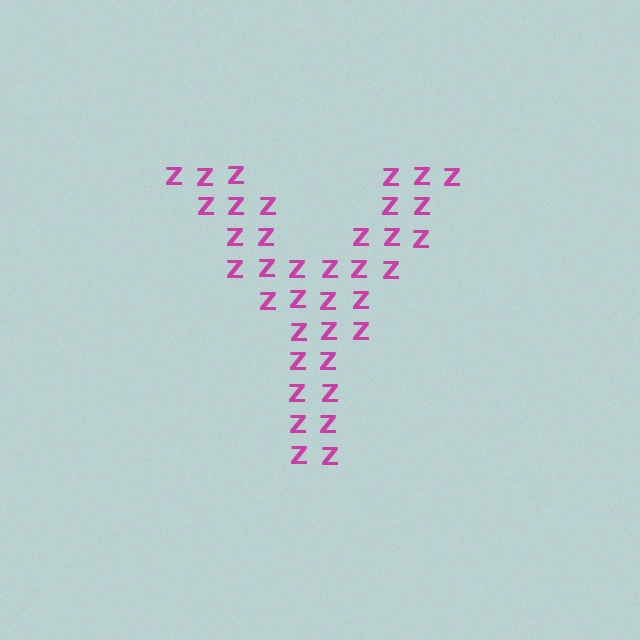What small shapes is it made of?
It is made of small letter Z's.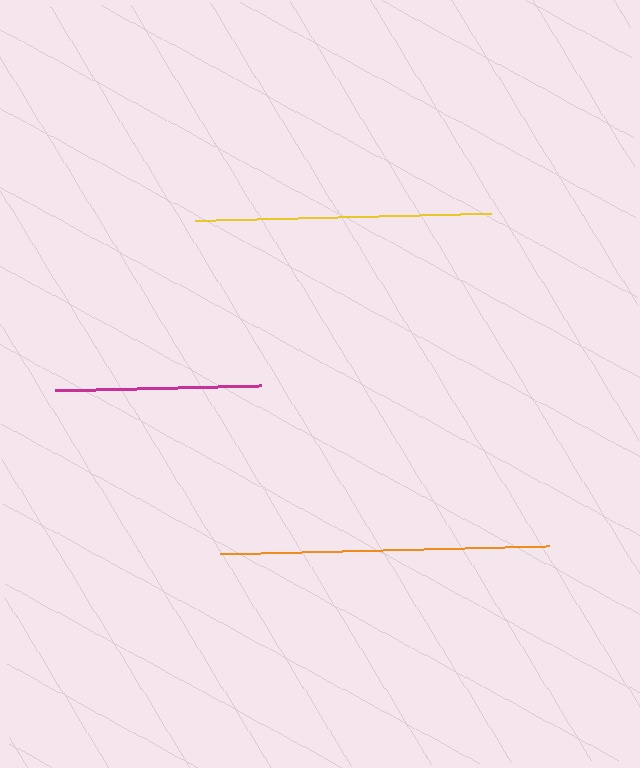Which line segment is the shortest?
The magenta line is the shortest at approximately 206 pixels.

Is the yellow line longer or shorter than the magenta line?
The yellow line is longer than the magenta line.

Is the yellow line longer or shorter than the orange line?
The orange line is longer than the yellow line.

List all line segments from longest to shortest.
From longest to shortest: orange, yellow, magenta.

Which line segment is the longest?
The orange line is the longest at approximately 329 pixels.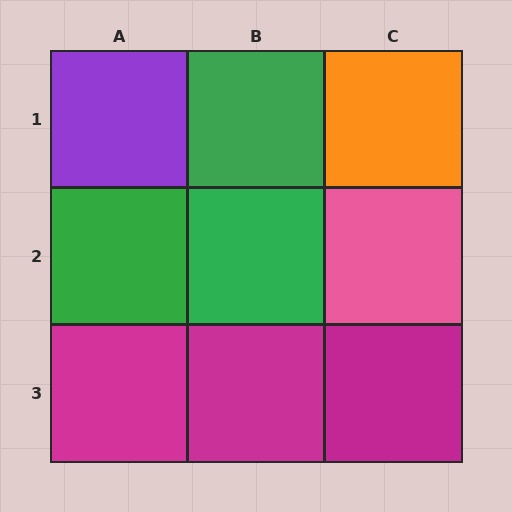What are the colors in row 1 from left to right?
Purple, green, orange.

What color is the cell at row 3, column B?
Magenta.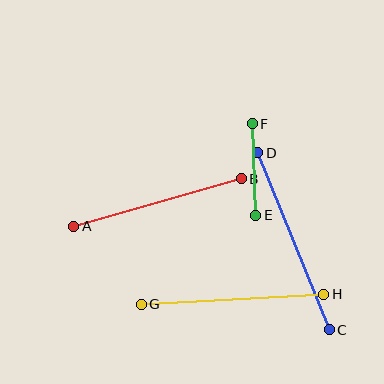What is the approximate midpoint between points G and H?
The midpoint is at approximately (232, 299) pixels.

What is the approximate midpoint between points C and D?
The midpoint is at approximately (293, 241) pixels.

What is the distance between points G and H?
The distance is approximately 183 pixels.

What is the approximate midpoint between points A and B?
The midpoint is at approximately (157, 202) pixels.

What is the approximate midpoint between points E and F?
The midpoint is at approximately (254, 169) pixels.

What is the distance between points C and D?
The distance is approximately 191 pixels.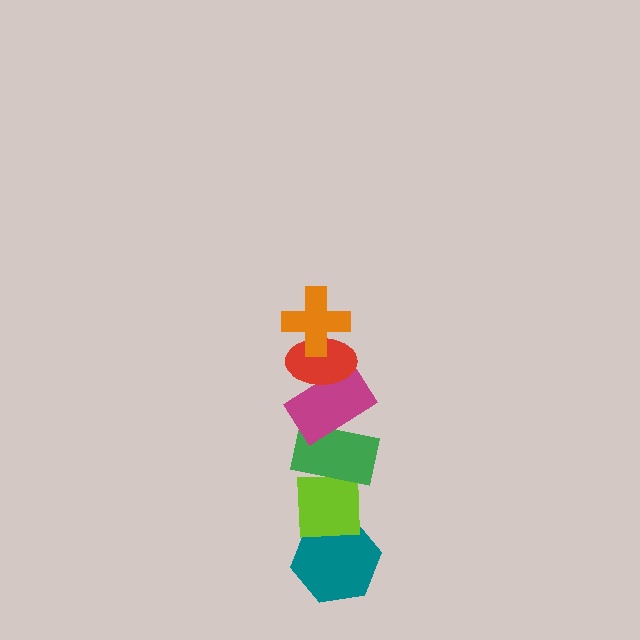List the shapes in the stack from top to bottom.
From top to bottom: the orange cross, the red ellipse, the magenta rectangle, the green rectangle, the lime square, the teal hexagon.